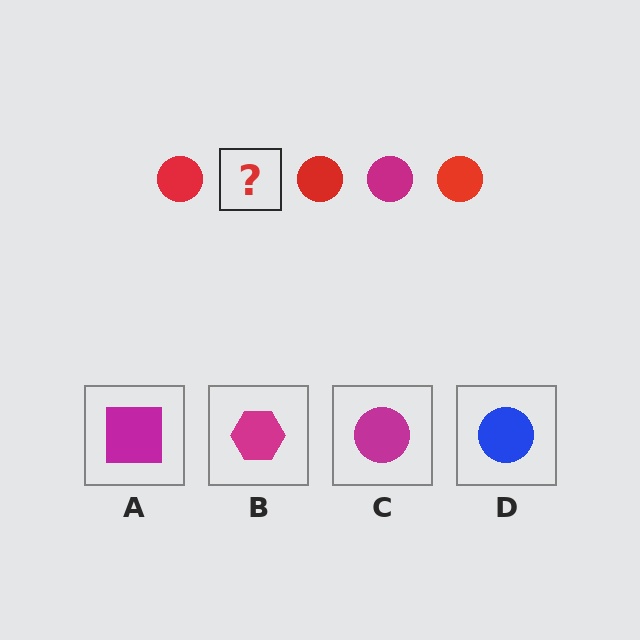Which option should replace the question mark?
Option C.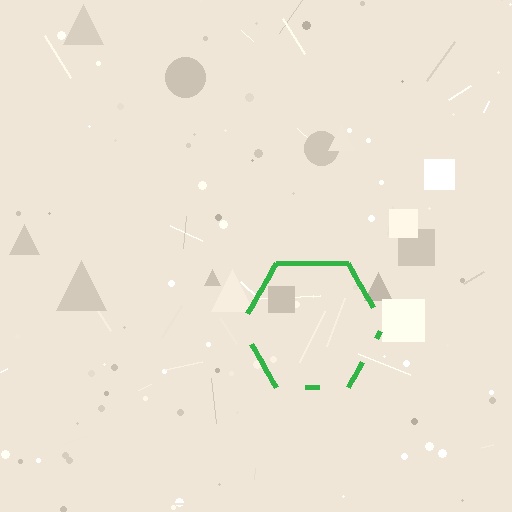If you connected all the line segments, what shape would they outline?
They would outline a hexagon.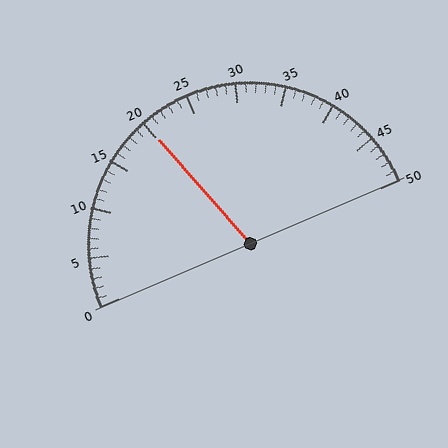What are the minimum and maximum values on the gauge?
The gauge ranges from 0 to 50.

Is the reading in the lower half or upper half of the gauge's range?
The reading is in the lower half of the range (0 to 50).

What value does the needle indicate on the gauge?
The needle indicates approximately 20.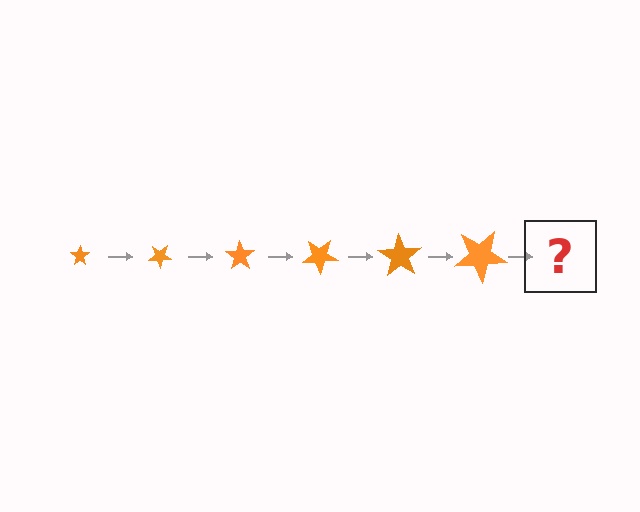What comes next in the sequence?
The next element should be a star, larger than the previous one and rotated 210 degrees from the start.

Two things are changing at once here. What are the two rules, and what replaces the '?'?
The two rules are that the star grows larger each step and it rotates 35 degrees each step. The '?' should be a star, larger than the previous one and rotated 210 degrees from the start.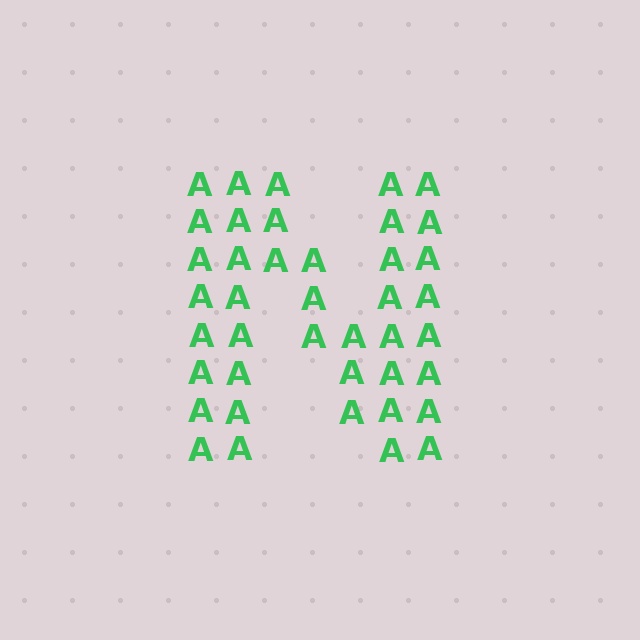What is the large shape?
The large shape is the letter N.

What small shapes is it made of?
It is made of small letter A's.